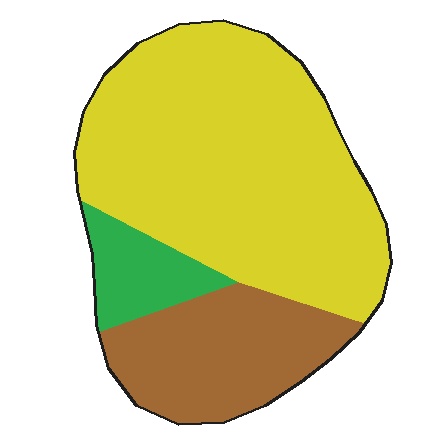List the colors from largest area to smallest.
From largest to smallest: yellow, brown, green.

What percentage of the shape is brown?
Brown covers 25% of the shape.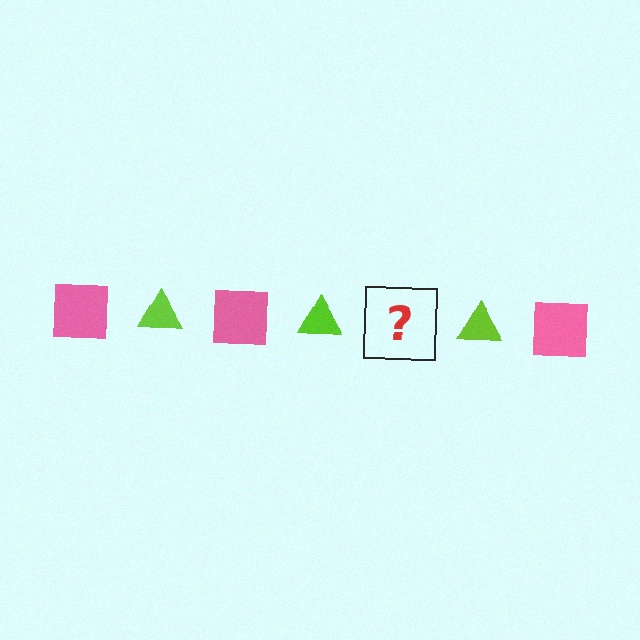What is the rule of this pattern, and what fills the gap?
The rule is that the pattern alternates between pink square and lime triangle. The gap should be filled with a pink square.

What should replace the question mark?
The question mark should be replaced with a pink square.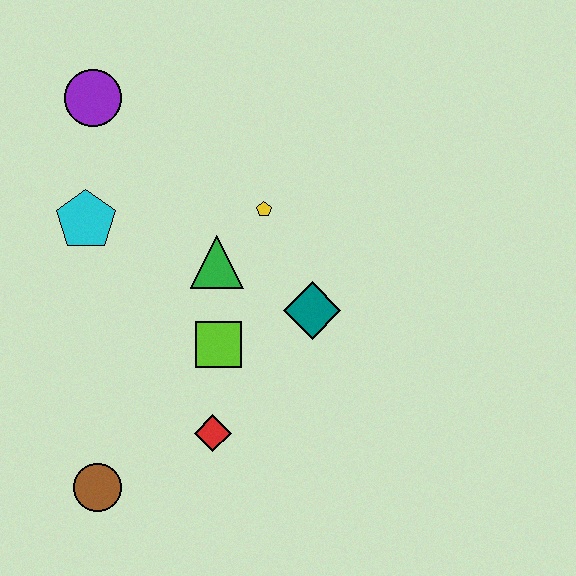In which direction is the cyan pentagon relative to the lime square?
The cyan pentagon is to the left of the lime square.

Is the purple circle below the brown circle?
No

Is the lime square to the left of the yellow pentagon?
Yes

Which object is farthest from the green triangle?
The brown circle is farthest from the green triangle.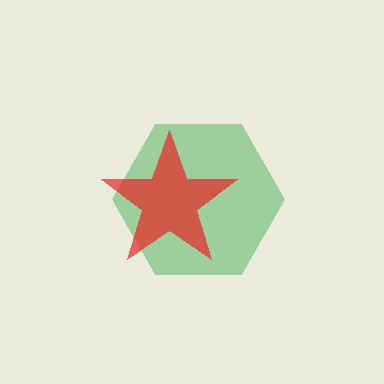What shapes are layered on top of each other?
The layered shapes are: a green hexagon, a red star.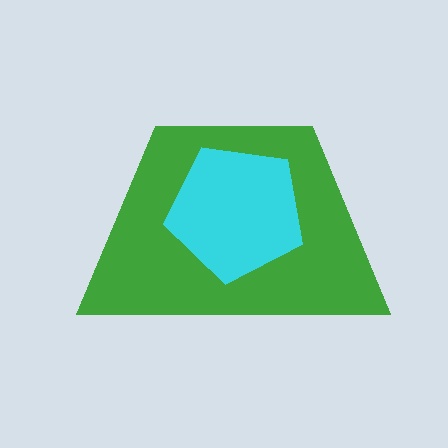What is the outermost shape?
The green trapezoid.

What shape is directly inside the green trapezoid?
The cyan pentagon.